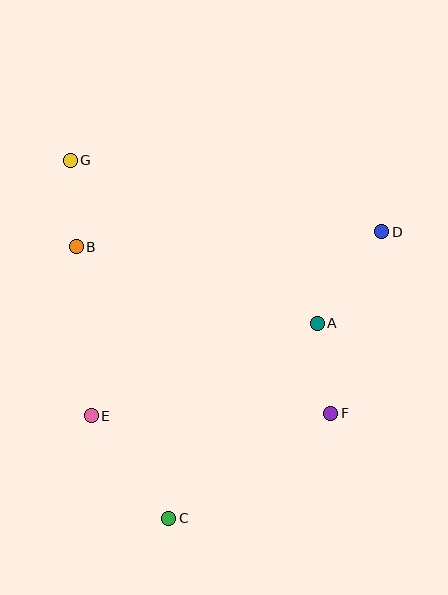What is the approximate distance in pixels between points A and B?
The distance between A and B is approximately 253 pixels.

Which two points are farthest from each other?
Points C and G are farthest from each other.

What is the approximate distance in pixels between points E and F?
The distance between E and F is approximately 239 pixels.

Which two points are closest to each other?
Points B and G are closest to each other.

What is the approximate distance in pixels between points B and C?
The distance between B and C is approximately 287 pixels.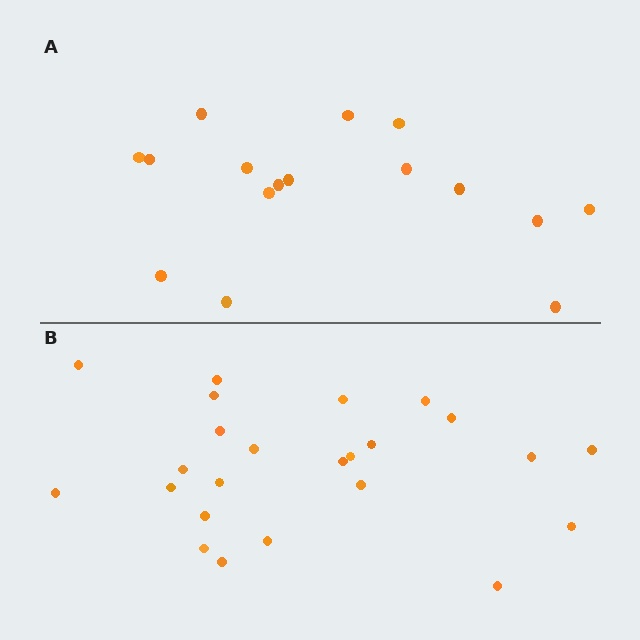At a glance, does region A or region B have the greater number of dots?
Region B (the bottom region) has more dots.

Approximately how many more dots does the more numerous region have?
Region B has roughly 8 or so more dots than region A.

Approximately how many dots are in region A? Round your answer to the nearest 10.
About 20 dots. (The exact count is 16, which rounds to 20.)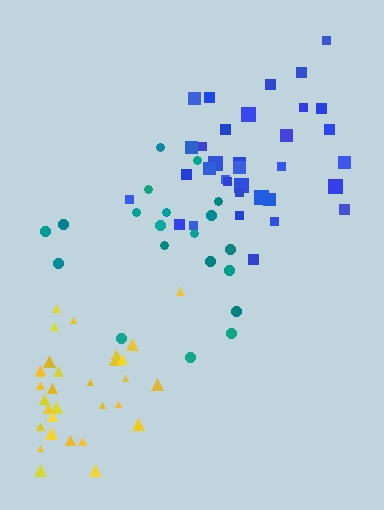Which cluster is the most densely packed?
Yellow.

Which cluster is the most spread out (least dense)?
Teal.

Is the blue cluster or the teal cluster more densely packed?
Blue.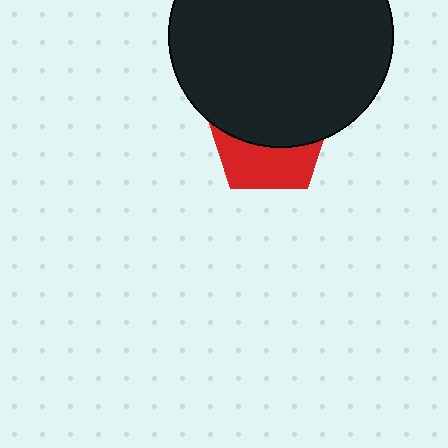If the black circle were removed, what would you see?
You would see the complete red pentagon.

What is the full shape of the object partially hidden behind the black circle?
The partially hidden object is a red pentagon.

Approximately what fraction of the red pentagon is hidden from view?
Roughly 58% of the red pentagon is hidden behind the black circle.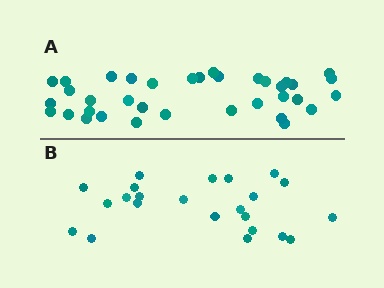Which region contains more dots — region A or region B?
Region A (the top region) has more dots.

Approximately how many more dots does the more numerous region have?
Region A has approximately 15 more dots than region B.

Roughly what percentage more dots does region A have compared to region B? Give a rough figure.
About 55% more.